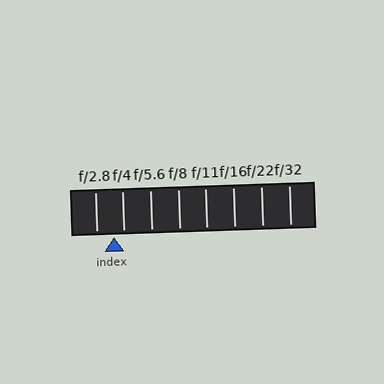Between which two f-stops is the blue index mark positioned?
The index mark is between f/2.8 and f/4.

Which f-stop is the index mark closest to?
The index mark is closest to f/4.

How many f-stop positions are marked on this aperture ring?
There are 8 f-stop positions marked.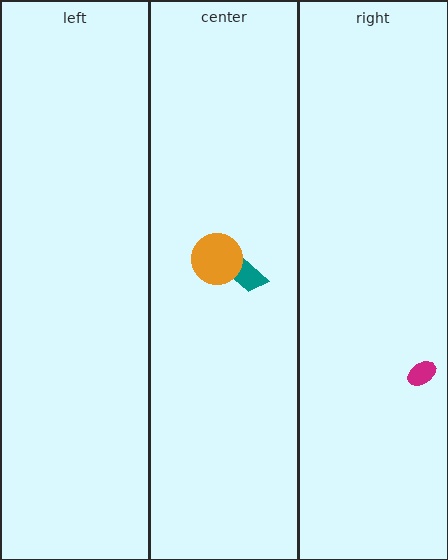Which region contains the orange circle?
The center region.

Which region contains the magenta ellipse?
The right region.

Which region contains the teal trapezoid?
The center region.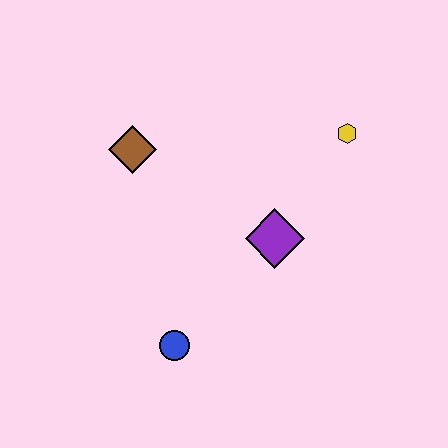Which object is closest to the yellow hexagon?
The purple diamond is closest to the yellow hexagon.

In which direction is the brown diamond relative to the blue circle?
The brown diamond is above the blue circle.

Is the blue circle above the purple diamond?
No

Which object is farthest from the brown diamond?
The yellow hexagon is farthest from the brown diamond.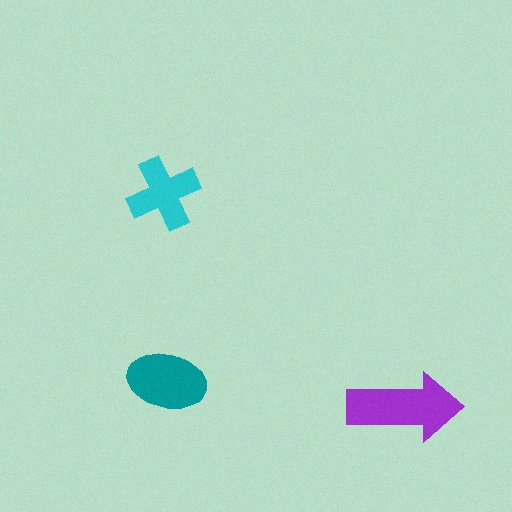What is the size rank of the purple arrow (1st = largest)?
1st.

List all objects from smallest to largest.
The cyan cross, the teal ellipse, the purple arrow.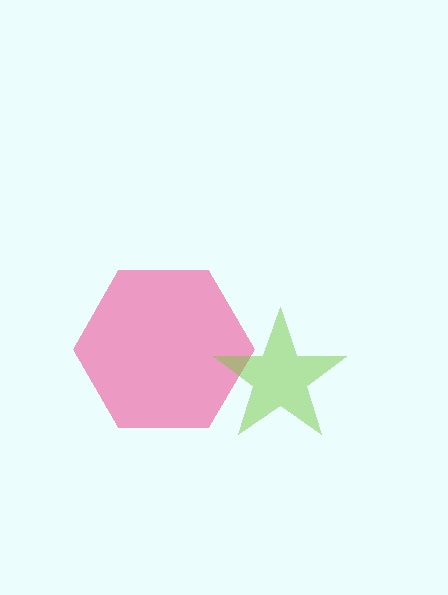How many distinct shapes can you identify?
There are 2 distinct shapes: a pink hexagon, a lime star.